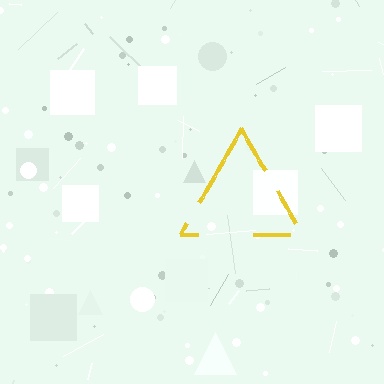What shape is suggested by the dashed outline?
The dashed outline suggests a triangle.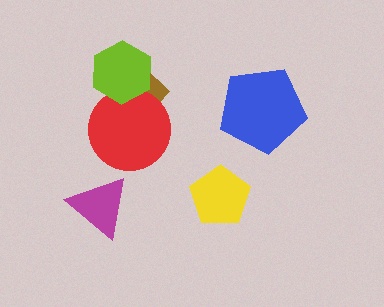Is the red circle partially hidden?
Yes, it is partially covered by another shape.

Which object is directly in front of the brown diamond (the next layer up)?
The red circle is directly in front of the brown diamond.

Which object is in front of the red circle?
The lime hexagon is in front of the red circle.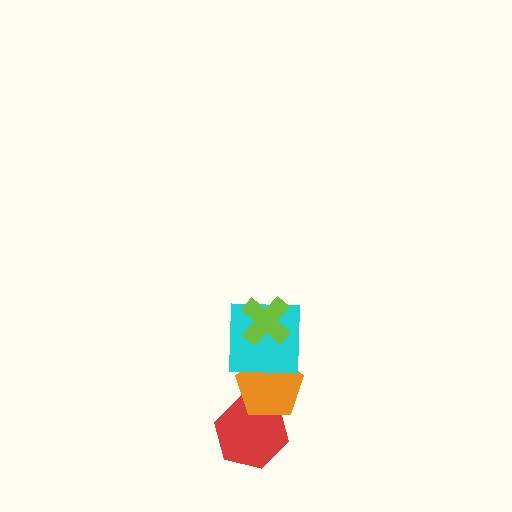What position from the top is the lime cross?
The lime cross is 1st from the top.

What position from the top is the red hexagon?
The red hexagon is 4th from the top.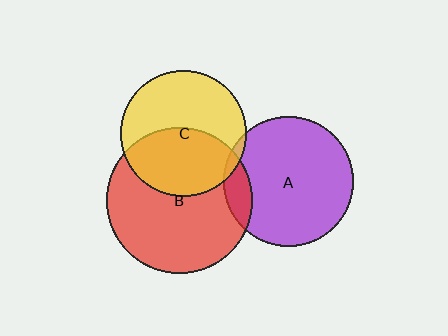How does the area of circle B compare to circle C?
Approximately 1.3 times.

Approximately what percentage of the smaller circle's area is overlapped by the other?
Approximately 10%.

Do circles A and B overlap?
Yes.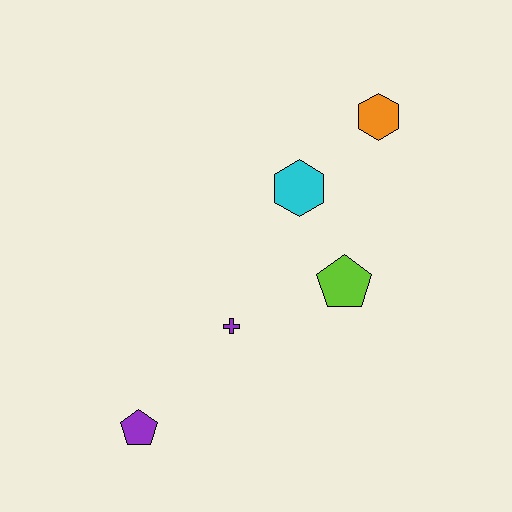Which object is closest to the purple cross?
The lime pentagon is closest to the purple cross.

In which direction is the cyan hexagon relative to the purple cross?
The cyan hexagon is above the purple cross.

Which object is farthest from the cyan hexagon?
The purple pentagon is farthest from the cyan hexagon.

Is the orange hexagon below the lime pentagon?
No